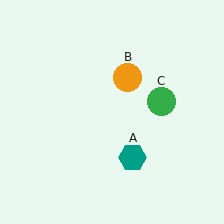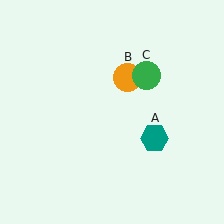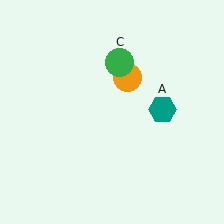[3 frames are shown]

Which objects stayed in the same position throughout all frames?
Orange circle (object B) remained stationary.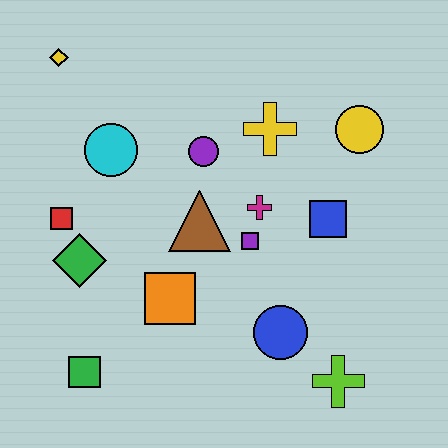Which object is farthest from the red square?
The lime cross is farthest from the red square.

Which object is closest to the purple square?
The magenta cross is closest to the purple square.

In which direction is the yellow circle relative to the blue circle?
The yellow circle is above the blue circle.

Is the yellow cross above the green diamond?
Yes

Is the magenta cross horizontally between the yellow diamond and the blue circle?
Yes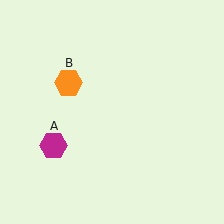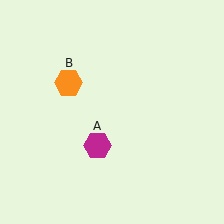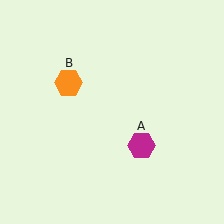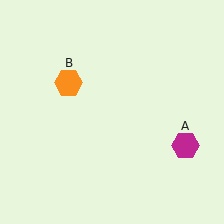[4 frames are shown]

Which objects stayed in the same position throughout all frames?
Orange hexagon (object B) remained stationary.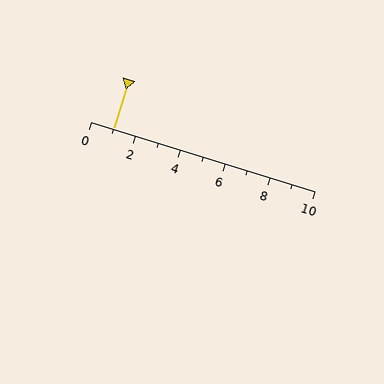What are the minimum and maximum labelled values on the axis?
The axis runs from 0 to 10.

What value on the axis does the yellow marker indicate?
The marker indicates approximately 1.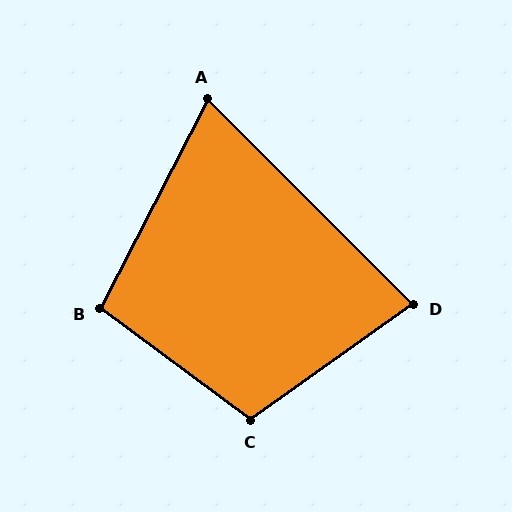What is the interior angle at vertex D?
Approximately 80 degrees (acute).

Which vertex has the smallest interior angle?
A, at approximately 72 degrees.